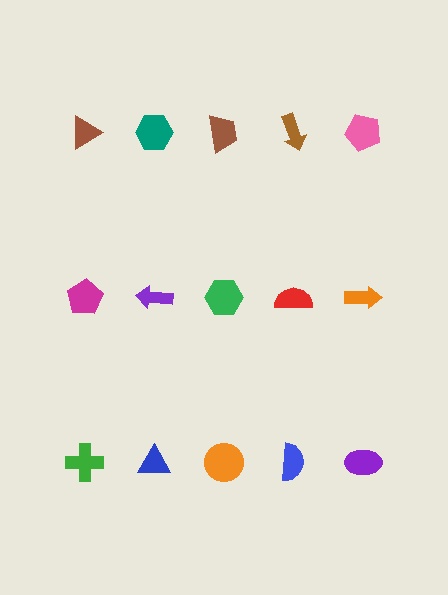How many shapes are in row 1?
5 shapes.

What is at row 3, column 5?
A purple ellipse.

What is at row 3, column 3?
An orange circle.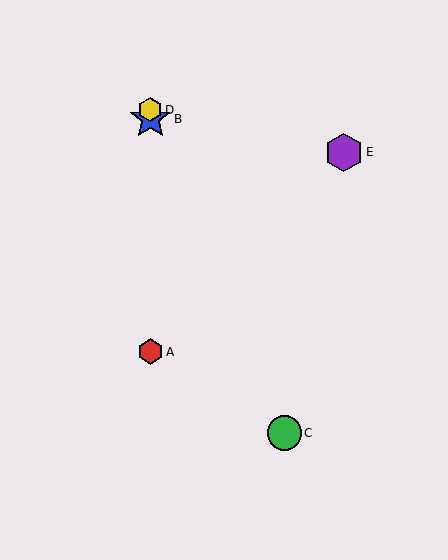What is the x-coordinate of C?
Object C is at x≈284.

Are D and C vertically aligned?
No, D is at x≈150 and C is at x≈284.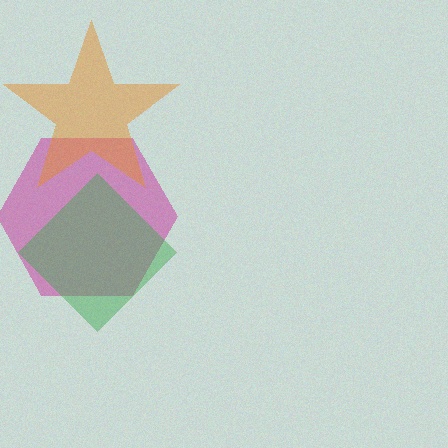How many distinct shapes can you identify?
There are 3 distinct shapes: a magenta hexagon, a green diamond, an orange star.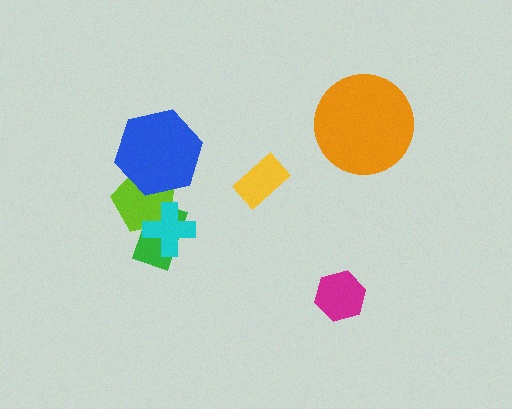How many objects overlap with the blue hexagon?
1 object overlaps with the blue hexagon.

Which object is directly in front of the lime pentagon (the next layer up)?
The cyan cross is directly in front of the lime pentagon.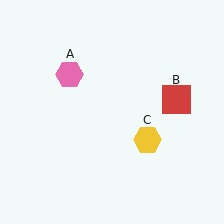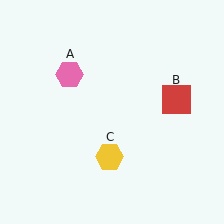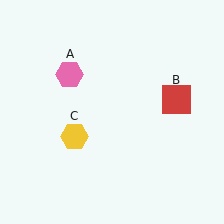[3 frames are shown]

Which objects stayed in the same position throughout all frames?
Pink hexagon (object A) and red square (object B) remained stationary.